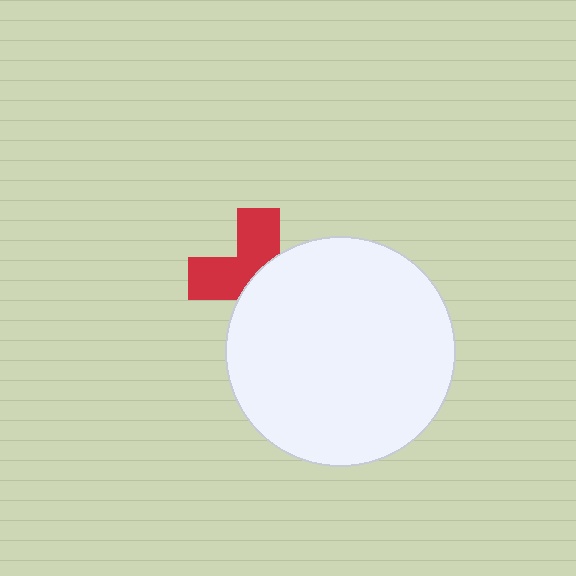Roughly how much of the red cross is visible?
About half of it is visible (roughly 47%).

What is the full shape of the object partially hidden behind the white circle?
The partially hidden object is a red cross.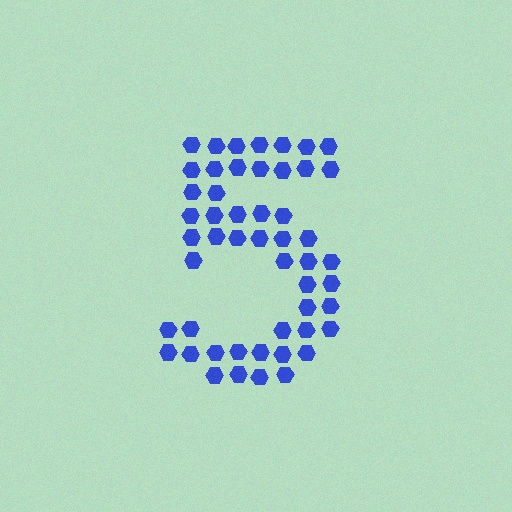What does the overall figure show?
The overall figure shows the digit 5.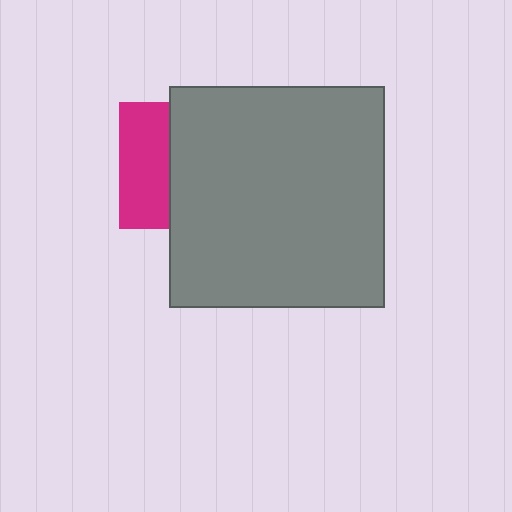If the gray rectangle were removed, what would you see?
You would see the complete magenta square.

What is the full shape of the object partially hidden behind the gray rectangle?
The partially hidden object is a magenta square.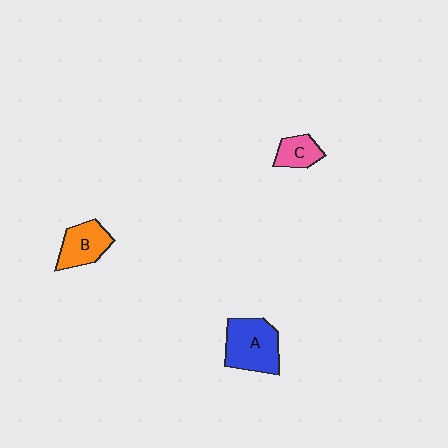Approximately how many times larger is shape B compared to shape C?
Approximately 1.5 times.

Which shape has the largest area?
Shape A (blue).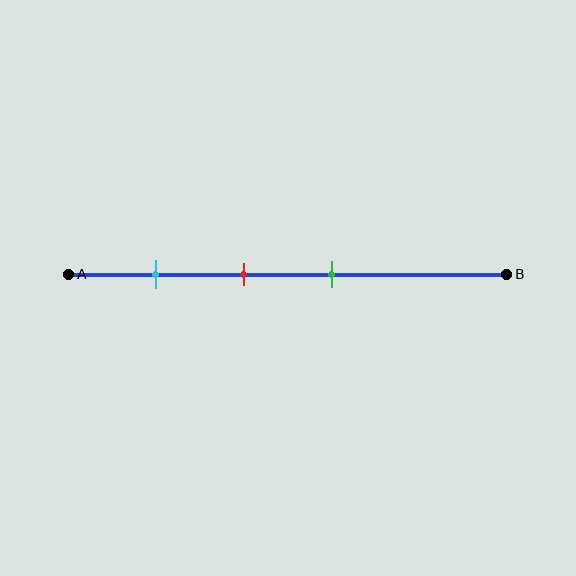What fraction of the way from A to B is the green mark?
The green mark is approximately 60% (0.6) of the way from A to B.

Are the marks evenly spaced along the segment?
Yes, the marks are approximately evenly spaced.